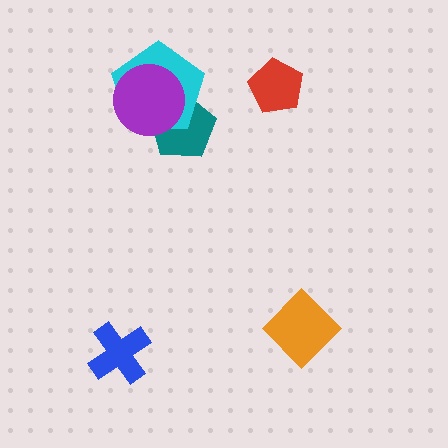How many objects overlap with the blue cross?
0 objects overlap with the blue cross.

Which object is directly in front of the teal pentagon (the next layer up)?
The cyan pentagon is directly in front of the teal pentagon.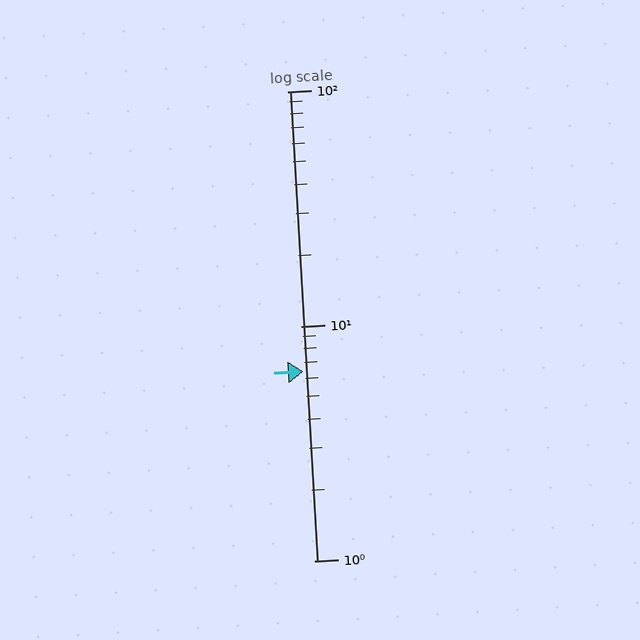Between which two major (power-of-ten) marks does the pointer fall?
The pointer is between 1 and 10.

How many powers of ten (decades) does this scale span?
The scale spans 2 decades, from 1 to 100.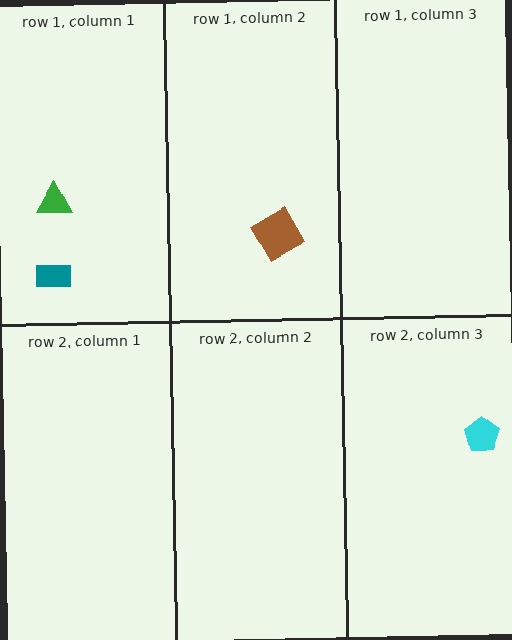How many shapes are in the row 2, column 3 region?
1.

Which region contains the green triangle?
The row 1, column 1 region.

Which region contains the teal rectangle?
The row 1, column 1 region.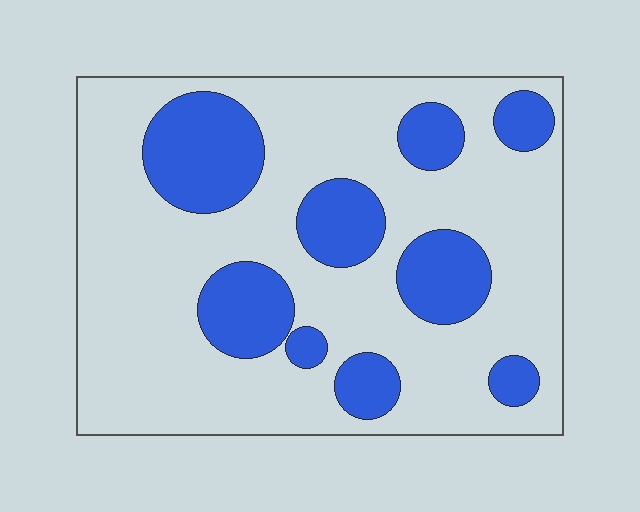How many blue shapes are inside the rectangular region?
9.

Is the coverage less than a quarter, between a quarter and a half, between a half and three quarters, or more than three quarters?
Between a quarter and a half.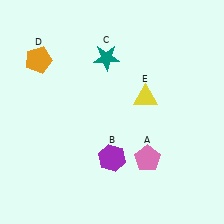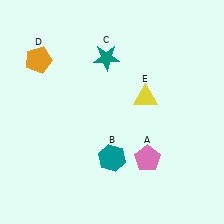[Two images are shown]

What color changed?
The hexagon (B) changed from purple in Image 1 to teal in Image 2.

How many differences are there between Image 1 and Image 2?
There is 1 difference between the two images.